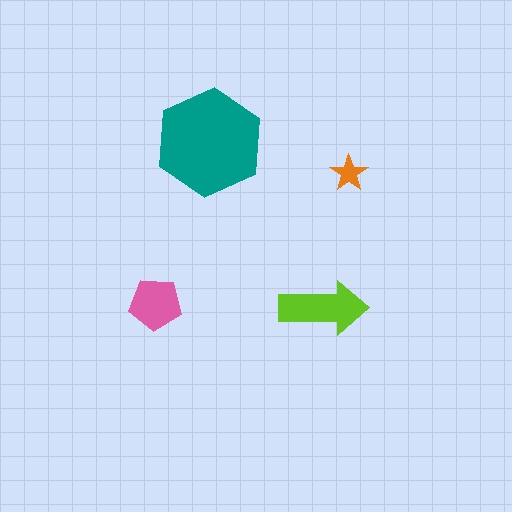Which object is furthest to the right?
The orange star is rightmost.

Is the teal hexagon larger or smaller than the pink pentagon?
Larger.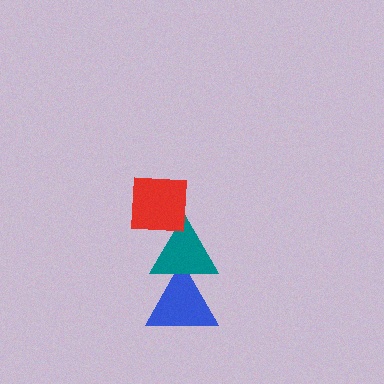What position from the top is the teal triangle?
The teal triangle is 2nd from the top.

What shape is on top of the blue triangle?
The teal triangle is on top of the blue triangle.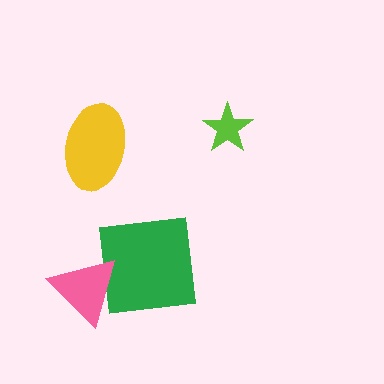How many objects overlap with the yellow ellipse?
0 objects overlap with the yellow ellipse.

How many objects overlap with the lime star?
0 objects overlap with the lime star.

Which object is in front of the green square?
The pink triangle is in front of the green square.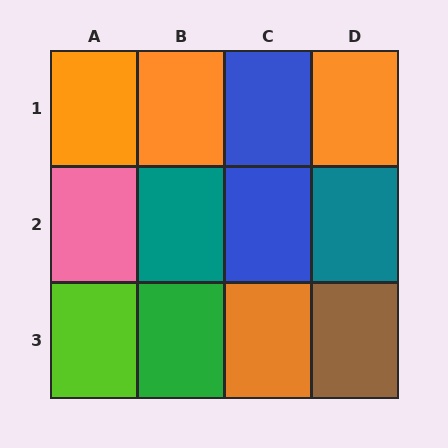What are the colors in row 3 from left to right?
Lime, green, orange, brown.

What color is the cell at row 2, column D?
Teal.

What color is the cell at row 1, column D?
Orange.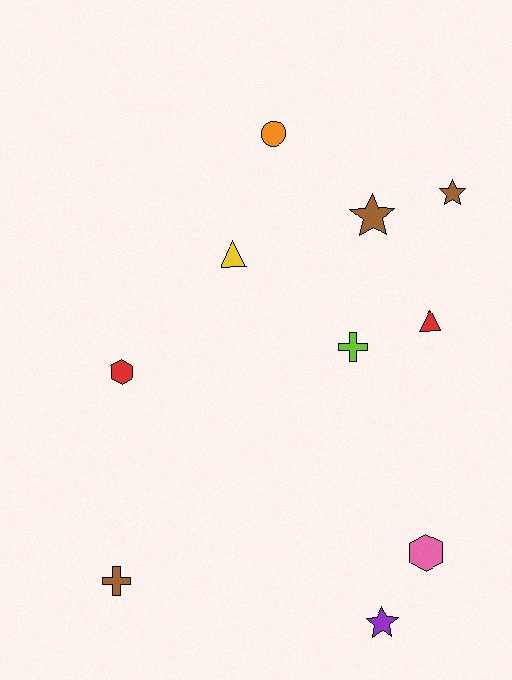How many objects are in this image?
There are 10 objects.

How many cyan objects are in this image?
There are no cyan objects.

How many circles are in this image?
There is 1 circle.